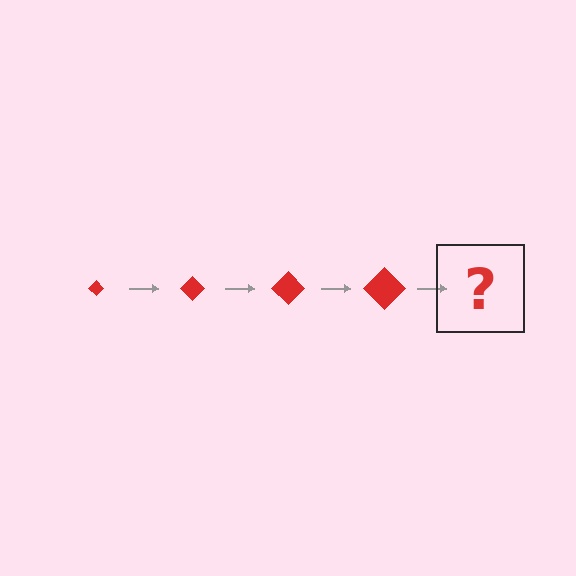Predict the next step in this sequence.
The next step is a red diamond, larger than the previous one.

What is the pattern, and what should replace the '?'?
The pattern is that the diamond gets progressively larger each step. The '?' should be a red diamond, larger than the previous one.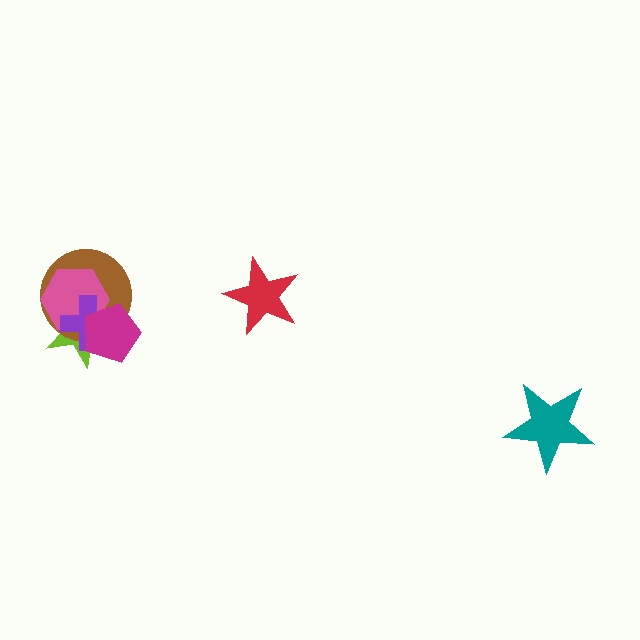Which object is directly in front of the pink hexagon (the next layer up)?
The purple cross is directly in front of the pink hexagon.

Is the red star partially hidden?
No, no other shape covers it.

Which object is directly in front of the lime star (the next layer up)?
The brown circle is directly in front of the lime star.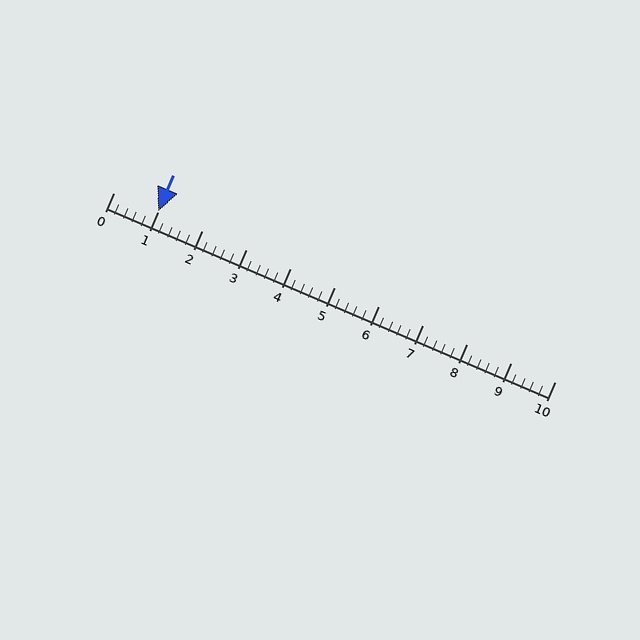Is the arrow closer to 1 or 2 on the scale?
The arrow is closer to 1.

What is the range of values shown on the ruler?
The ruler shows values from 0 to 10.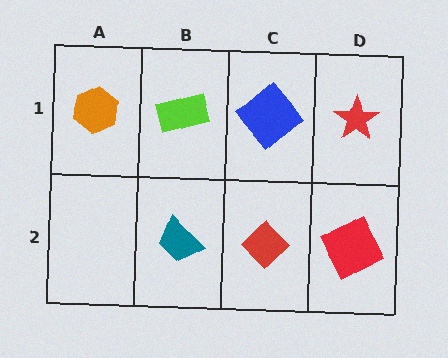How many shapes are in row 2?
3 shapes.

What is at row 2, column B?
A teal trapezoid.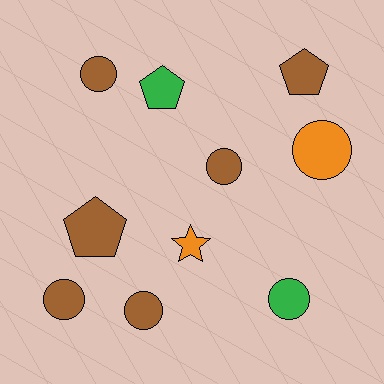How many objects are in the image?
There are 10 objects.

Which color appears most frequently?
Brown, with 6 objects.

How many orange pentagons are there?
There are no orange pentagons.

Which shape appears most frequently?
Circle, with 6 objects.